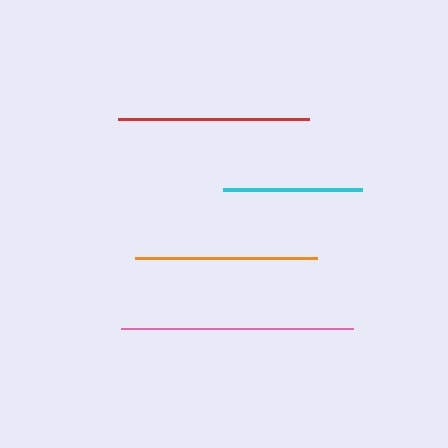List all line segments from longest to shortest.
From longest to shortest: pink, red, orange, cyan.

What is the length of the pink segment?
The pink segment is approximately 232 pixels long.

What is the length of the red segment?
The red segment is approximately 191 pixels long.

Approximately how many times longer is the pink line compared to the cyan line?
The pink line is approximately 1.7 times the length of the cyan line.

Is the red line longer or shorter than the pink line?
The pink line is longer than the red line.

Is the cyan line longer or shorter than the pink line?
The pink line is longer than the cyan line.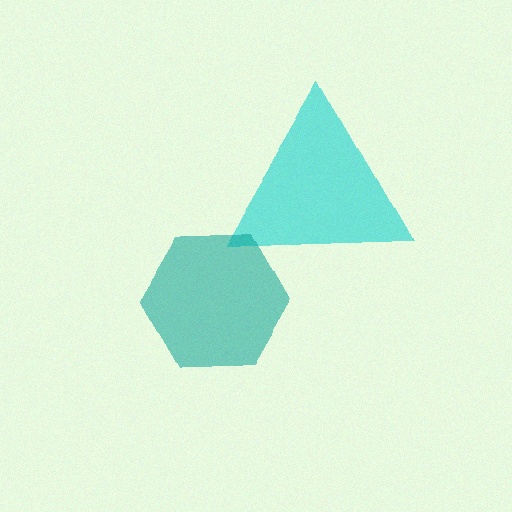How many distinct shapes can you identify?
There are 2 distinct shapes: a cyan triangle, a teal hexagon.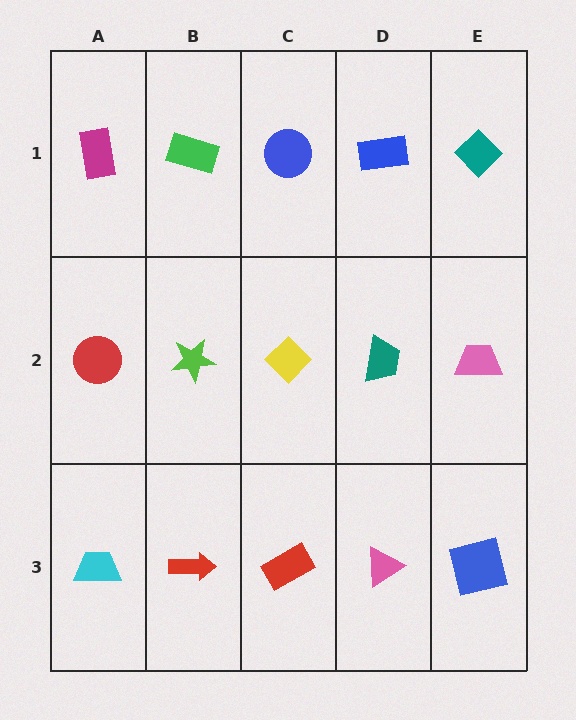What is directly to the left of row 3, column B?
A cyan trapezoid.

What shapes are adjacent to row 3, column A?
A red circle (row 2, column A), a red arrow (row 3, column B).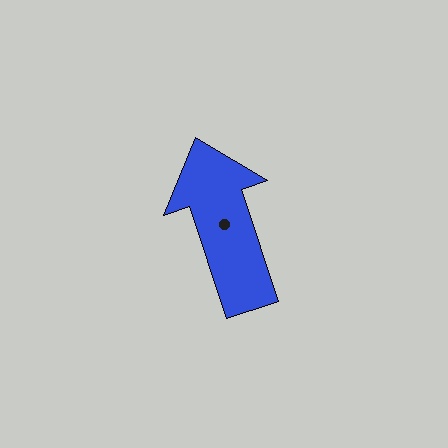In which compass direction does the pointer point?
North.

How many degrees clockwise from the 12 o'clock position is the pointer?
Approximately 341 degrees.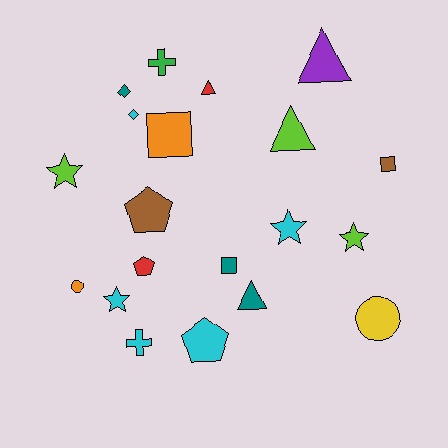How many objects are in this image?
There are 20 objects.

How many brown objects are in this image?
There are 2 brown objects.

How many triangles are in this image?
There are 4 triangles.